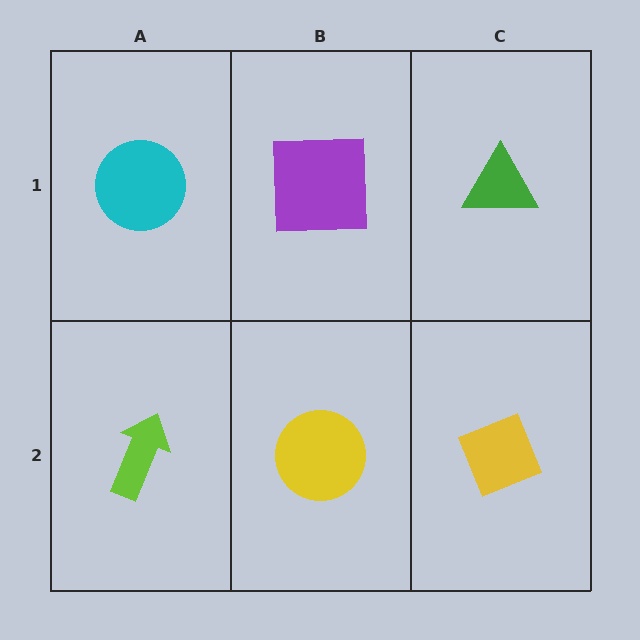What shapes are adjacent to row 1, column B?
A yellow circle (row 2, column B), a cyan circle (row 1, column A), a green triangle (row 1, column C).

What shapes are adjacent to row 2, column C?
A green triangle (row 1, column C), a yellow circle (row 2, column B).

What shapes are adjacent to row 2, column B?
A purple square (row 1, column B), a lime arrow (row 2, column A), a yellow diamond (row 2, column C).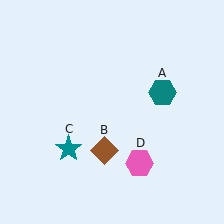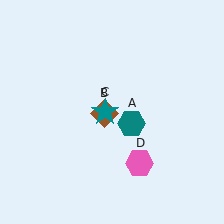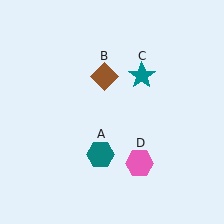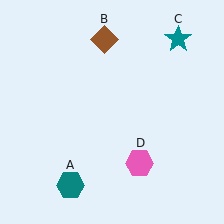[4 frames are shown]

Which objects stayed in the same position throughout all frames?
Pink hexagon (object D) remained stationary.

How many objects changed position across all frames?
3 objects changed position: teal hexagon (object A), brown diamond (object B), teal star (object C).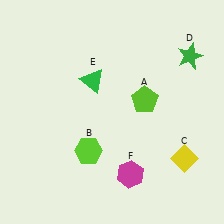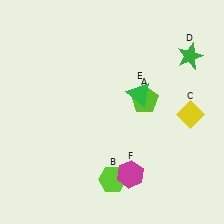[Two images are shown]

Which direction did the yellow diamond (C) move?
The yellow diamond (C) moved up.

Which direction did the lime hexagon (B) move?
The lime hexagon (B) moved down.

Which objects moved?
The objects that moved are: the lime hexagon (B), the yellow diamond (C), the green triangle (E).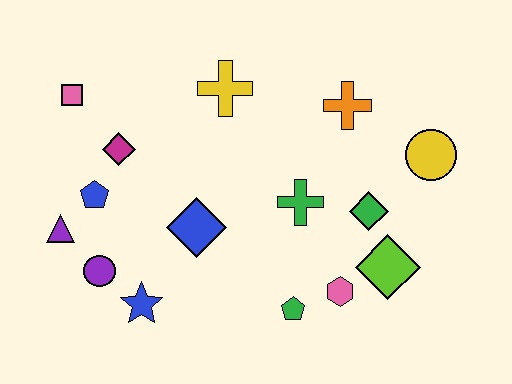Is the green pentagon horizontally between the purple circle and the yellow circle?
Yes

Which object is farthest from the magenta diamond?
The yellow circle is farthest from the magenta diamond.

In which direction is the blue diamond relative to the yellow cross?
The blue diamond is below the yellow cross.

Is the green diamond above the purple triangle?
Yes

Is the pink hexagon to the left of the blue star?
No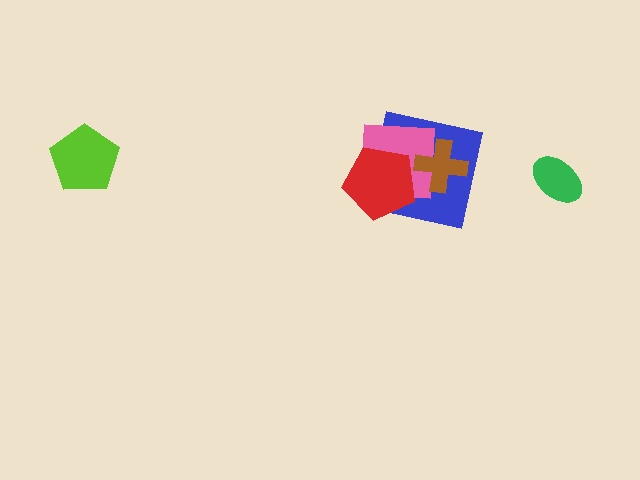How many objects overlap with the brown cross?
2 objects overlap with the brown cross.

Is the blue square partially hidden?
Yes, it is partially covered by another shape.